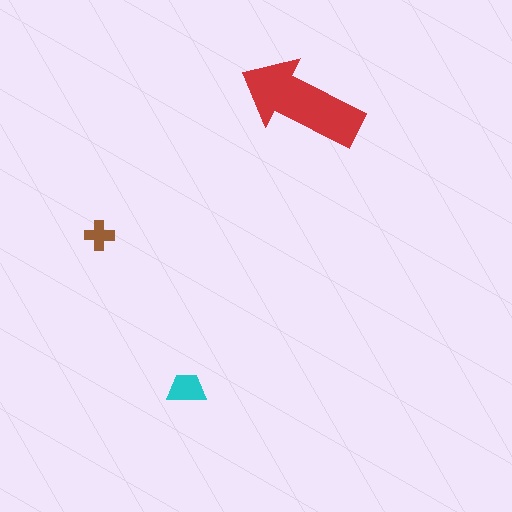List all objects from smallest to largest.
The brown cross, the cyan trapezoid, the red arrow.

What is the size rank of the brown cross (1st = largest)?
3rd.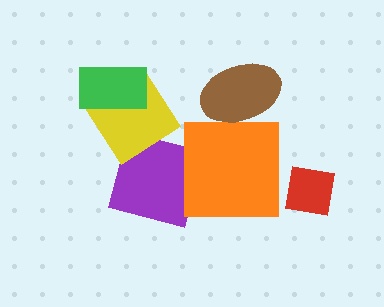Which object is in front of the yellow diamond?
The green rectangle is in front of the yellow diamond.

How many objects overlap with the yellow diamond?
2 objects overlap with the yellow diamond.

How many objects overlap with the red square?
0 objects overlap with the red square.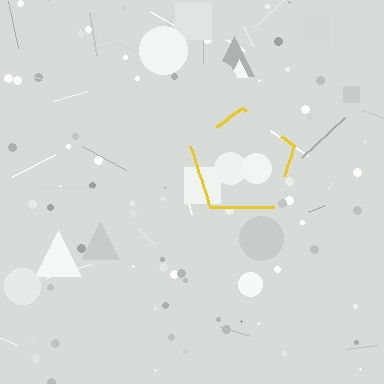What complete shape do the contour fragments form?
The contour fragments form a pentagon.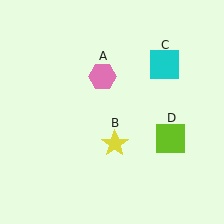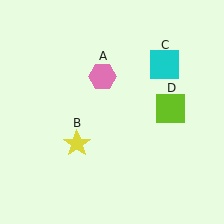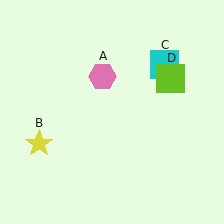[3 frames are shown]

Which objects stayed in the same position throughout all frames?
Pink hexagon (object A) and cyan square (object C) remained stationary.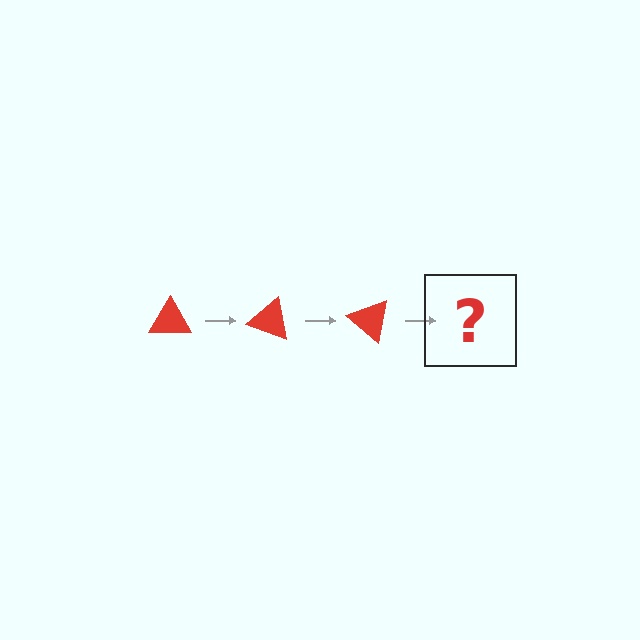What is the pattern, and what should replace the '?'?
The pattern is that the triangle rotates 20 degrees each step. The '?' should be a red triangle rotated 60 degrees.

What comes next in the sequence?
The next element should be a red triangle rotated 60 degrees.